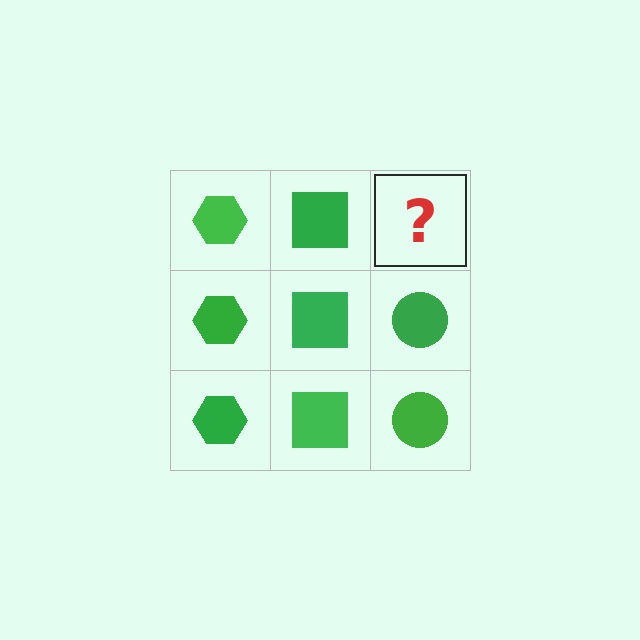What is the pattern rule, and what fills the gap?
The rule is that each column has a consistent shape. The gap should be filled with a green circle.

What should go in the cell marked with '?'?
The missing cell should contain a green circle.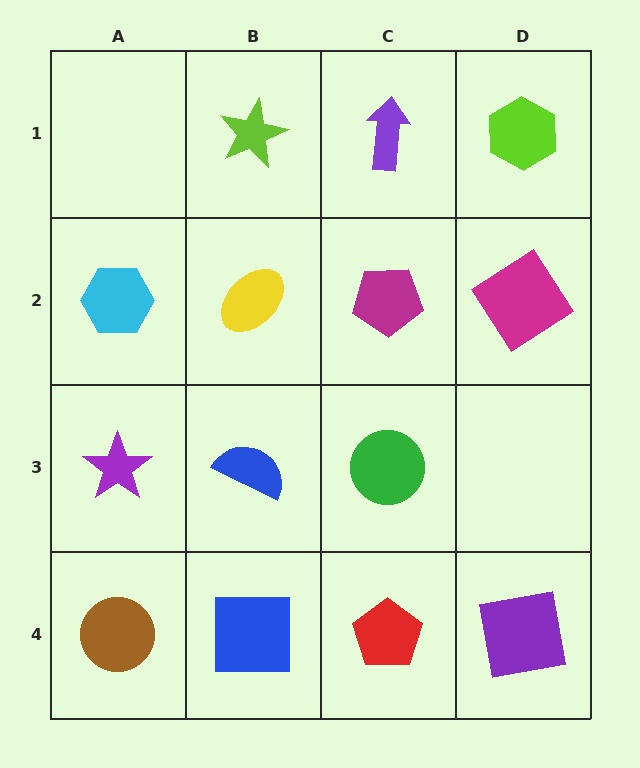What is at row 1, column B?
A lime star.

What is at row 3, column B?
A blue semicircle.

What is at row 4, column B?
A blue square.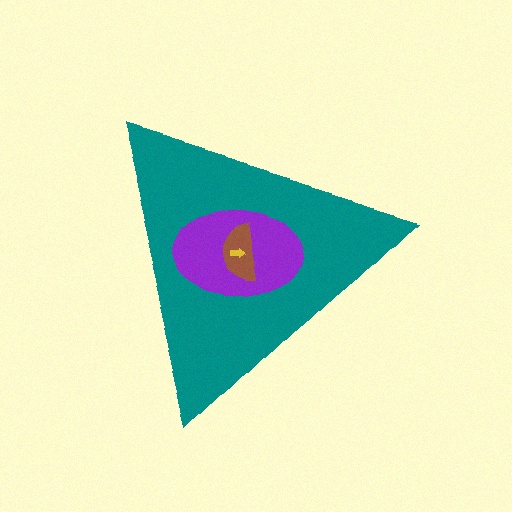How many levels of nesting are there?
4.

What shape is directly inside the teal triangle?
The purple ellipse.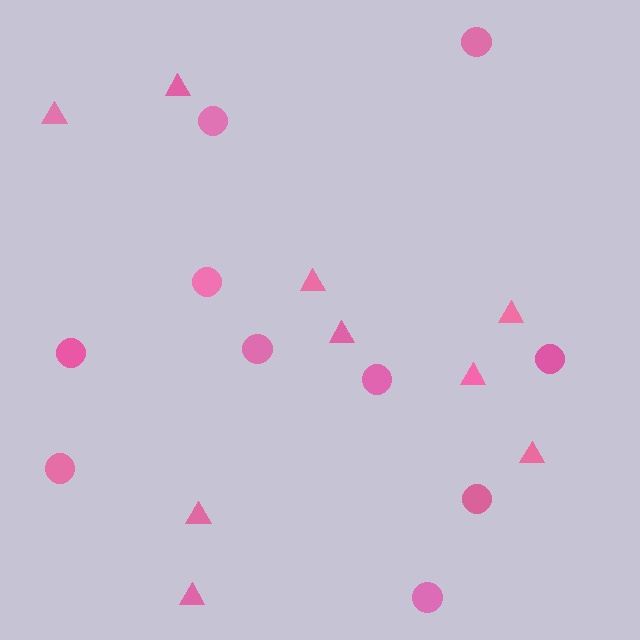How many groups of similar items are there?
There are 2 groups: one group of circles (10) and one group of triangles (9).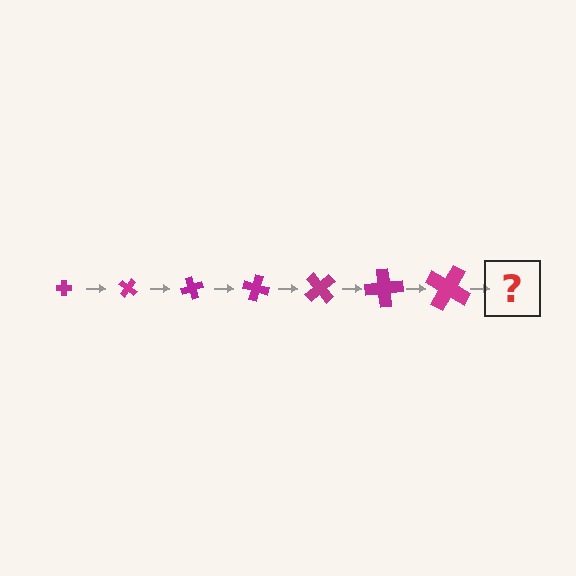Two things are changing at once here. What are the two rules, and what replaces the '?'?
The two rules are that the cross grows larger each step and it rotates 35 degrees each step. The '?' should be a cross, larger than the previous one and rotated 245 degrees from the start.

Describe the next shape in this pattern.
It should be a cross, larger than the previous one and rotated 245 degrees from the start.